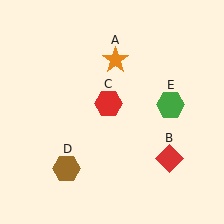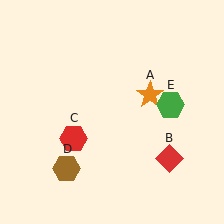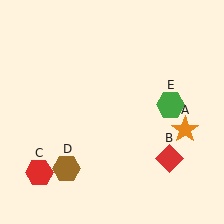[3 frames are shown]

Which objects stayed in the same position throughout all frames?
Red diamond (object B) and brown hexagon (object D) and green hexagon (object E) remained stationary.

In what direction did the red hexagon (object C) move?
The red hexagon (object C) moved down and to the left.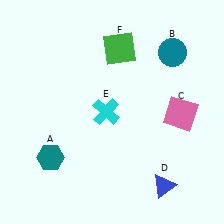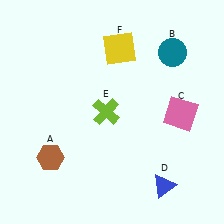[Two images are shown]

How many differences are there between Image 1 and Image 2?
There are 3 differences between the two images.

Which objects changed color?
A changed from teal to brown. E changed from cyan to lime. F changed from green to yellow.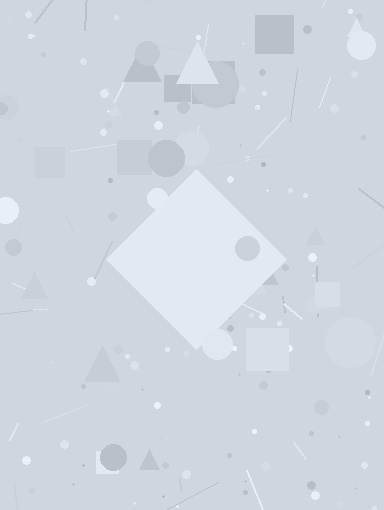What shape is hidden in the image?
A diamond is hidden in the image.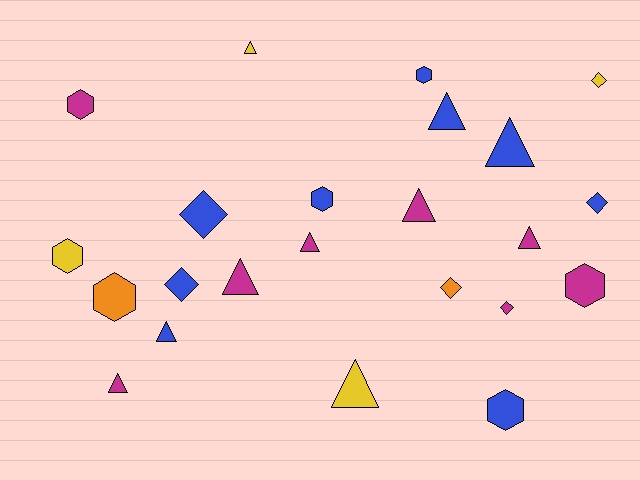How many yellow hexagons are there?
There is 1 yellow hexagon.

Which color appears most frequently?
Blue, with 9 objects.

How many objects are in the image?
There are 23 objects.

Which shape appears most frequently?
Triangle, with 10 objects.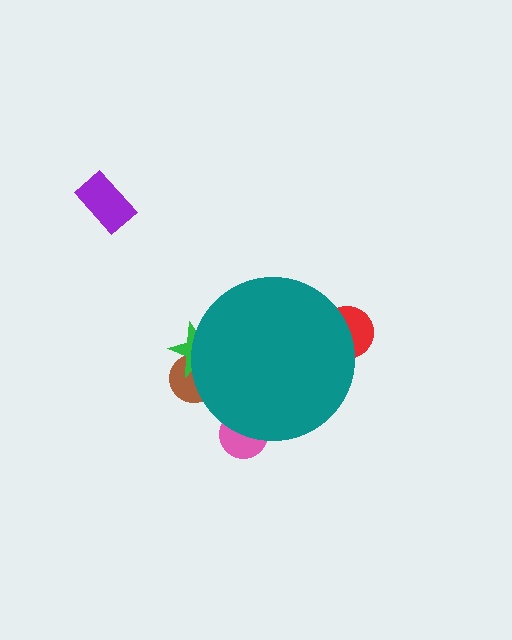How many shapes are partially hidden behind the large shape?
4 shapes are partially hidden.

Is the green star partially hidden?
Yes, the green star is partially hidden behind the teal circle.